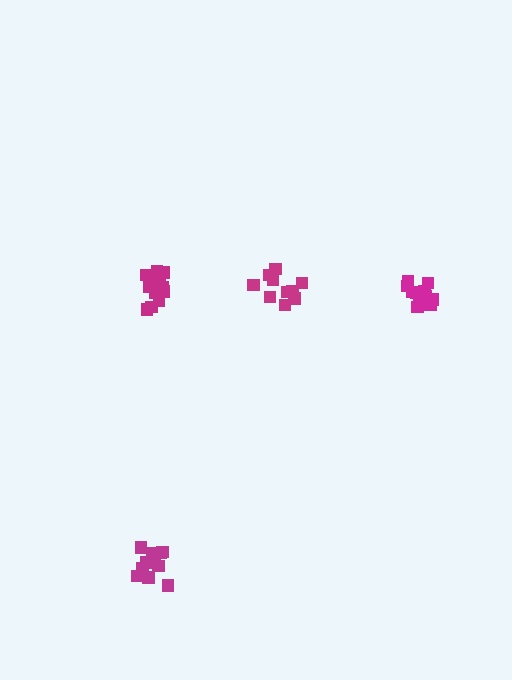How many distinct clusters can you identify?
There are 4 distinct clusters.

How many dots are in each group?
Group 1: 13 dots, Group 2: 13 dots, Group 3: 11 dots, Group 4: 10 dots (47 total).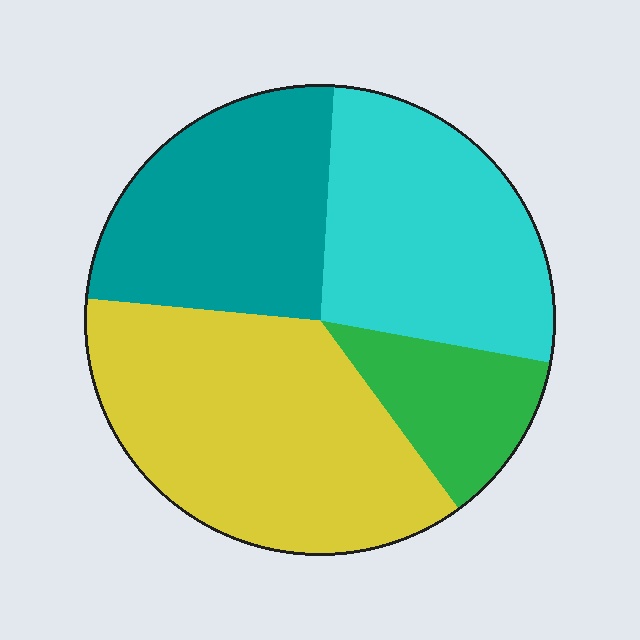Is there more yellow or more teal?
Yellow.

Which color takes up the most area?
Yellow, at roughly 35%.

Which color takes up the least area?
Green, at roughly 10%.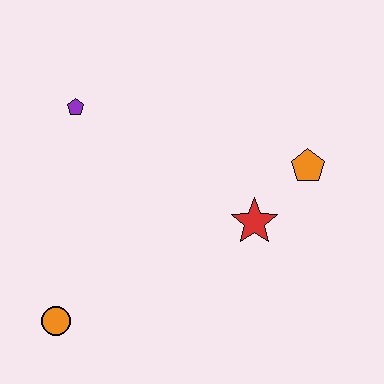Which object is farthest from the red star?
The orange circle is farthest from the red star.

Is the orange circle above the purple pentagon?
No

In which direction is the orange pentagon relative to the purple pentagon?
The orange pentagon is to the right of the purple pentagon.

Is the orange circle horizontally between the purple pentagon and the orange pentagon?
No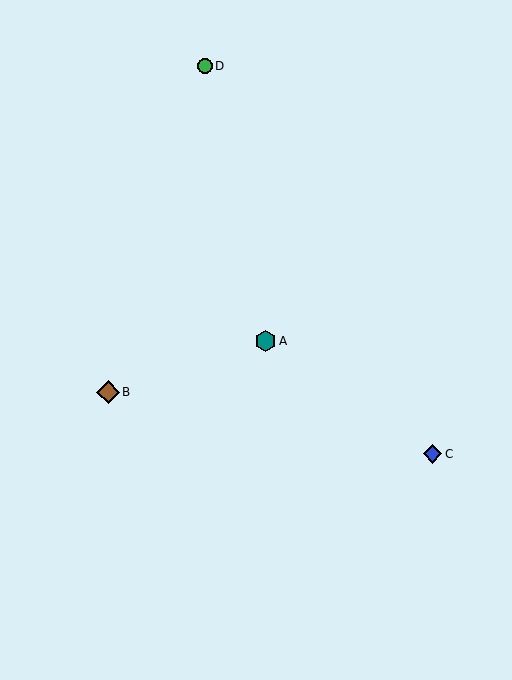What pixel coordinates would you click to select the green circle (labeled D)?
Click at (205, 66) to select the green circle D.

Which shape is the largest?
The brown diamond (labeled B) is the largest.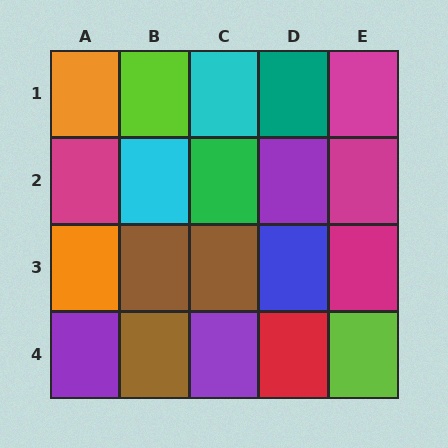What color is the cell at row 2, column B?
Cyan.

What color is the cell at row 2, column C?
Green.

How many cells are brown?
3 cells are brown.